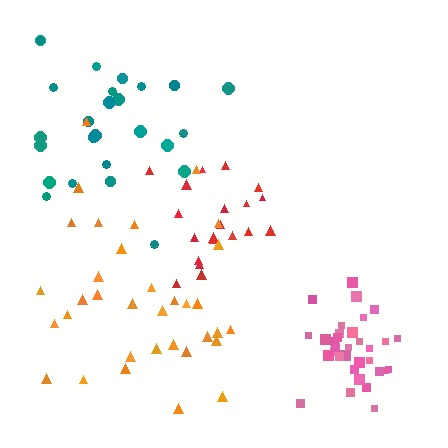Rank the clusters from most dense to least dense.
pink, red, teal, orange.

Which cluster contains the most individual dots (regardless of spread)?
Orange (34).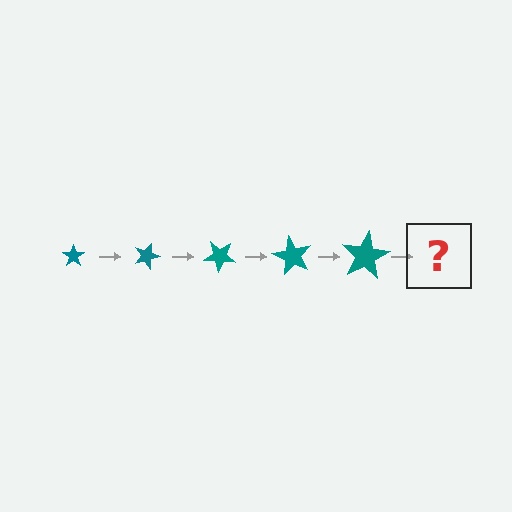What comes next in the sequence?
The next element should be a star, larger than the previous one and rotated 100 degrees from the start.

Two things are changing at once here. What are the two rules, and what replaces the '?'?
The two rules are that the star grows larger each step and it rotates 20 degrees each step. The '?' should be a star, larger than the previous one and rotated 100 degrees from the start.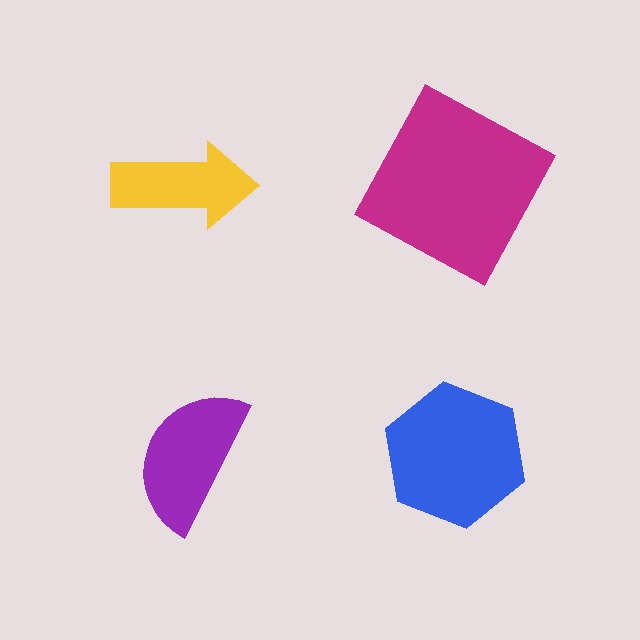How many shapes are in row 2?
2 shapes.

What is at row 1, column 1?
A yellow arrow.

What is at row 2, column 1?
A purple semicircle.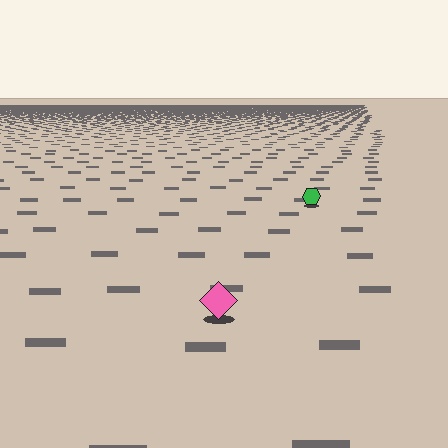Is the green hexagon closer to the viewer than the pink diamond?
No. The pink diamond is closer — you can tell from the texture gradient: the ground texture is coarser near it.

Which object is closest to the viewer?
The pink diamond is closest. The texture marks near it are larger and more spread out.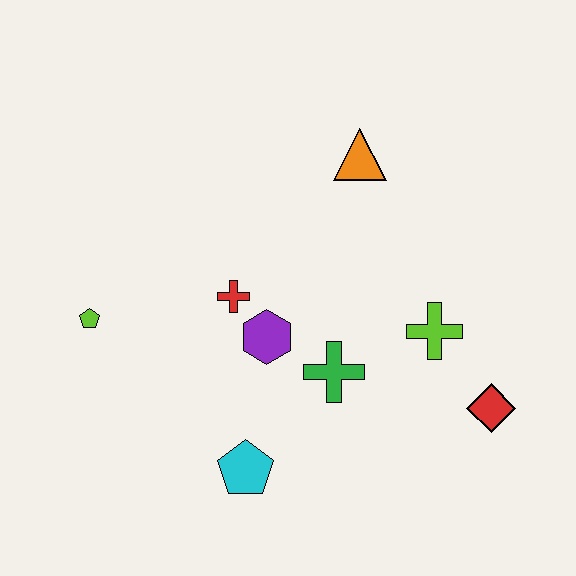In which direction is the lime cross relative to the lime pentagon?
The lime cross is to the right of the lime pentagon.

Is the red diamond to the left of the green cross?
No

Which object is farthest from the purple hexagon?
The red diamond is farthest from the purple hexagon.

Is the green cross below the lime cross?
Yes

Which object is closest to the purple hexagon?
The red cross is closest to the purple hexagon.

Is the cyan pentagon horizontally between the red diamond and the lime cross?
No